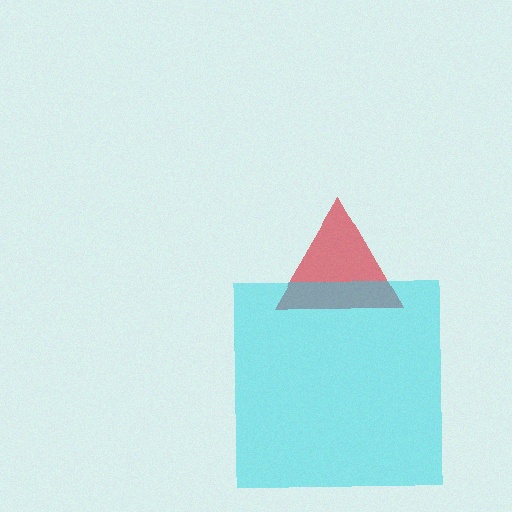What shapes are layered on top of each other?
The layered shapes are: a red triangle, a cyan square.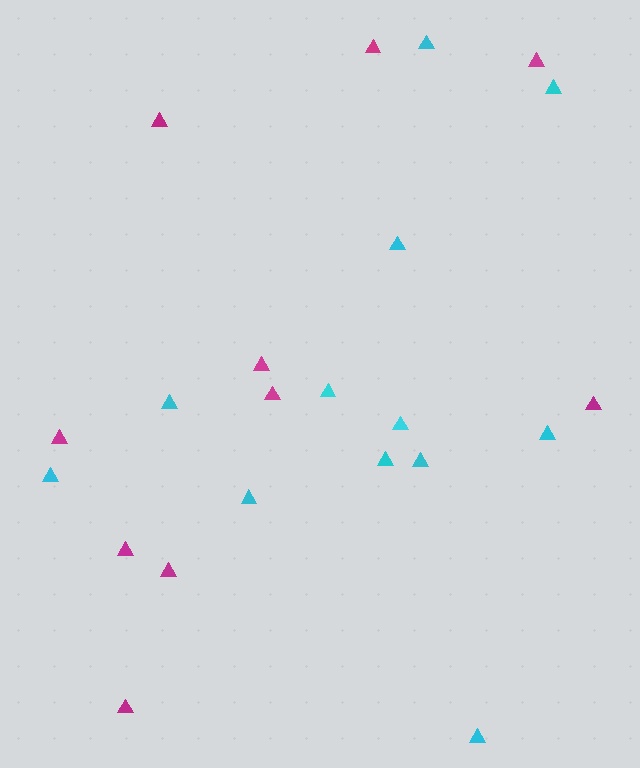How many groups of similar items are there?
There are 2 groups: one group of magenta triangles (10) and one group of cyan triangles (12).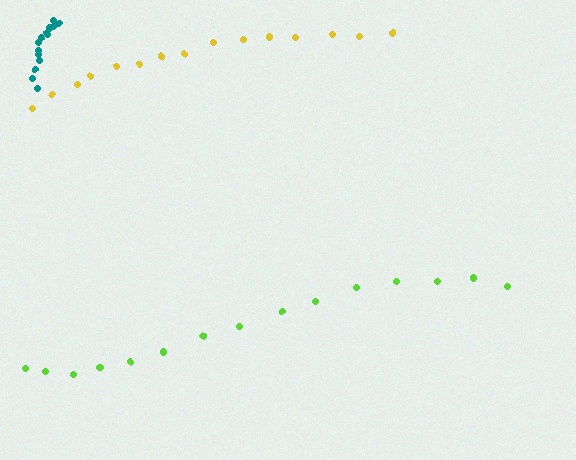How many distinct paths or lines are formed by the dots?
There are 3 distinct paths.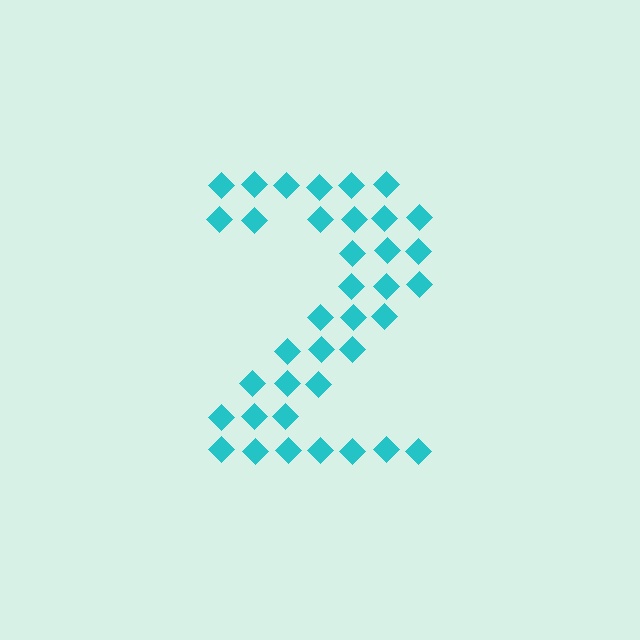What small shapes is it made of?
It is made of small diamonds.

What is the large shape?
The large shape is the digit 2.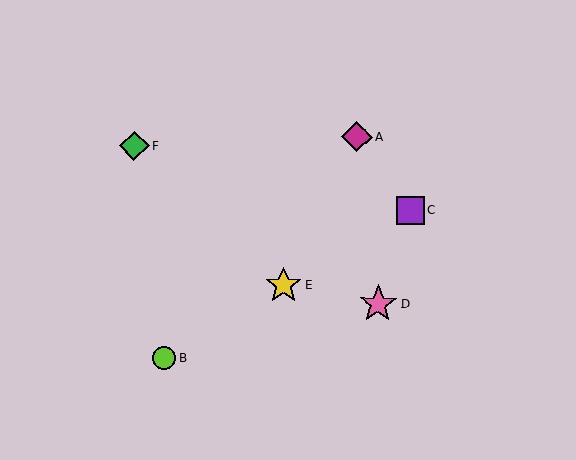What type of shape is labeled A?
Shape A is a magenta diamond.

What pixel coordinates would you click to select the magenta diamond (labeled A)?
Click at (356, 137) to select the magenta diamond A.